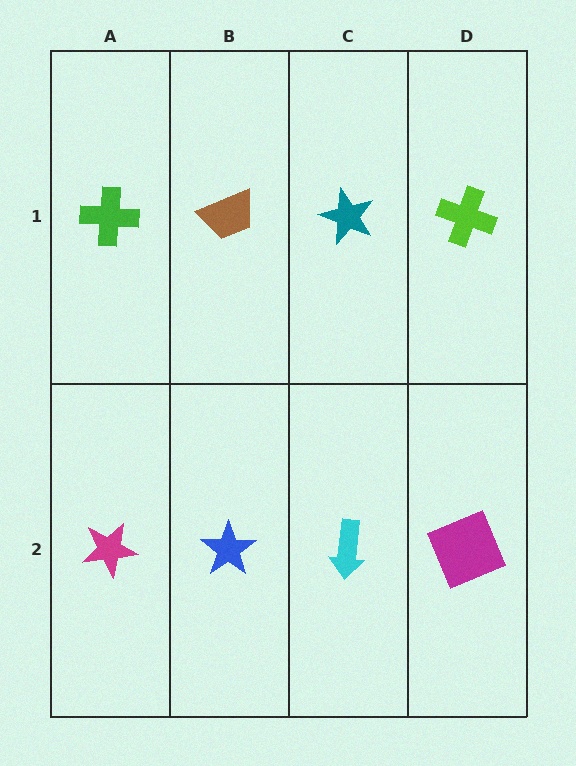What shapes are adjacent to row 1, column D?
A magenta square (row 2, column D), a teal star (row 1, column C).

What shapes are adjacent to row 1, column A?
A magenta star (row 2, column A), a brown trapezoid (row 1, column B).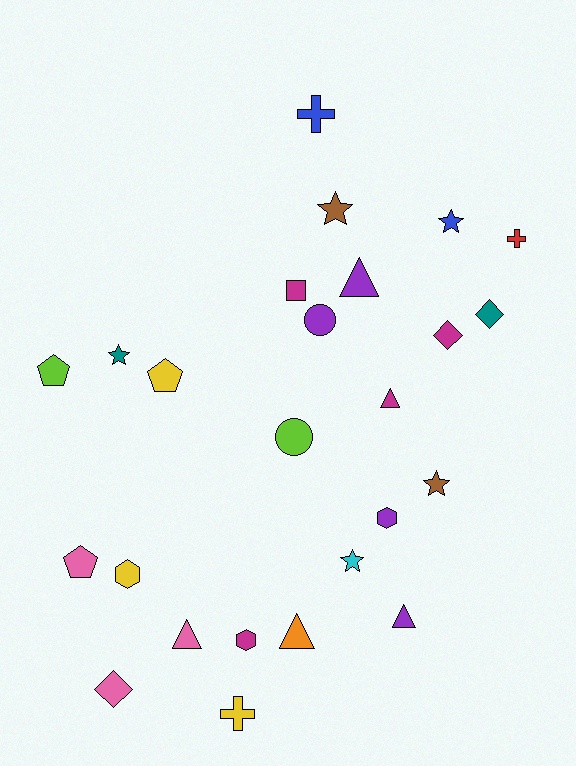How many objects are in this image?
There are 25 objects.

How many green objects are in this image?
There are no green objects.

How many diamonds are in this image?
There are 3 diamonds.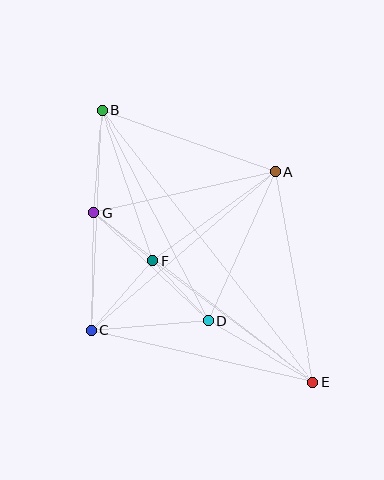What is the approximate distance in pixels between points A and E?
The distance between A and E is approximately 213 pixels.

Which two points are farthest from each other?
Points B and E are farthest from each other.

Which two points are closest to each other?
Points F and G are closest to each other.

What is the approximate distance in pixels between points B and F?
The distance between B and F is approximately 159 pixels.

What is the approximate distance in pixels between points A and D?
The distance between A and D is approximately 164 pixels.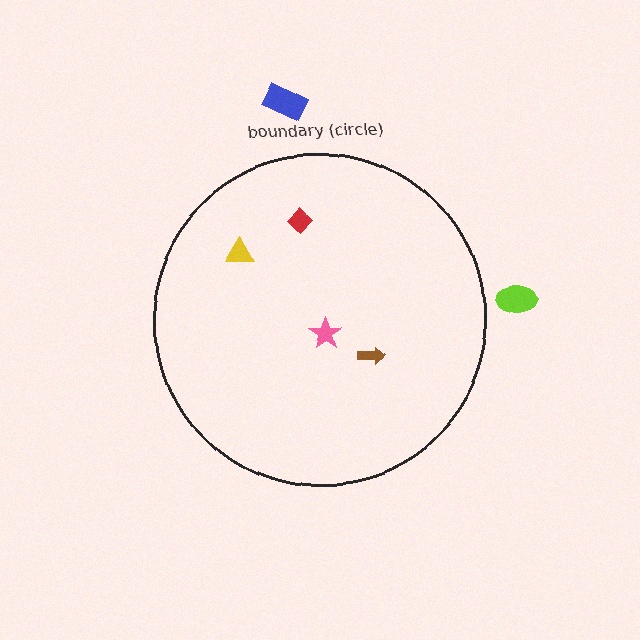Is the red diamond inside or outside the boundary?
Inside.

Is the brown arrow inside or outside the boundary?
Inside.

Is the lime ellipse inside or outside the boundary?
Outside.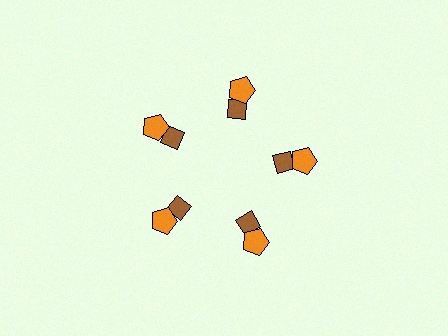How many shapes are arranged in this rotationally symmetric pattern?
There are 10 shapes, arranged in 5 groups of 2.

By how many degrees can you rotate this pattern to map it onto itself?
The pattern maps onto itself every 72 degrees of rotation.